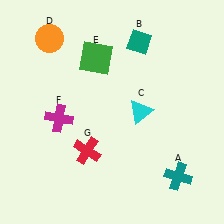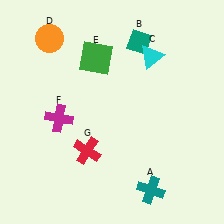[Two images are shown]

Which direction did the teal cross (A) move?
The teal cross (A) moved left.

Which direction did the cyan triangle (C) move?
The cyan triangle (C) moved up.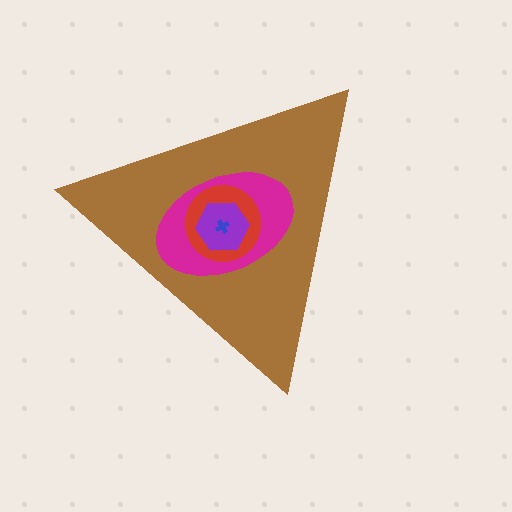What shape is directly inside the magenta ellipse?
The red circle.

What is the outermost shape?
The brown triangle.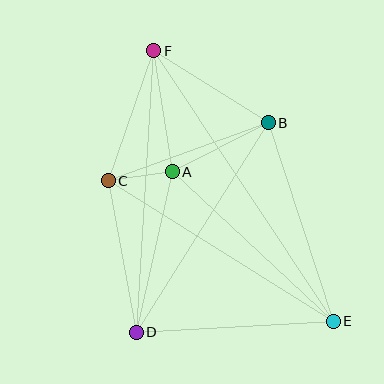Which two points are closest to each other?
Points A and C are closest to each other.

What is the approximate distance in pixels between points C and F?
The distance between C and F is approximately 138 pixels.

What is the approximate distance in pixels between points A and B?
The distance between A and B is approximately 107 pixels.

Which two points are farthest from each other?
Points E and F are farthest from each other.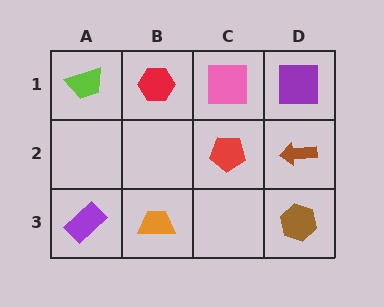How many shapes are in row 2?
2 shapes.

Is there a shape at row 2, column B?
No, that cell is empty.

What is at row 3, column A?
A purple rectangle.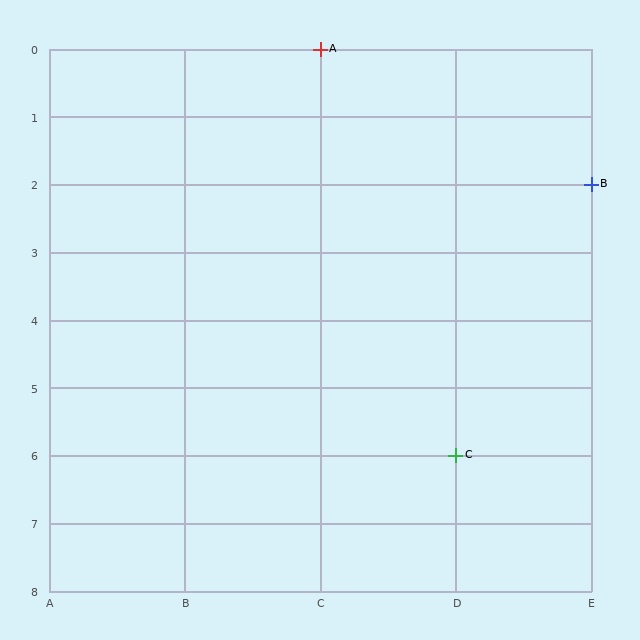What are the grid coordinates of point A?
Point A is at grid coordinates (C, 0).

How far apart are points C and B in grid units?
Points C and B are 1 column and 4 rows apart (about 4.1 grid units diagonally).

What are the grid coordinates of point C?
Point C is at grid coordinates (D, 6).